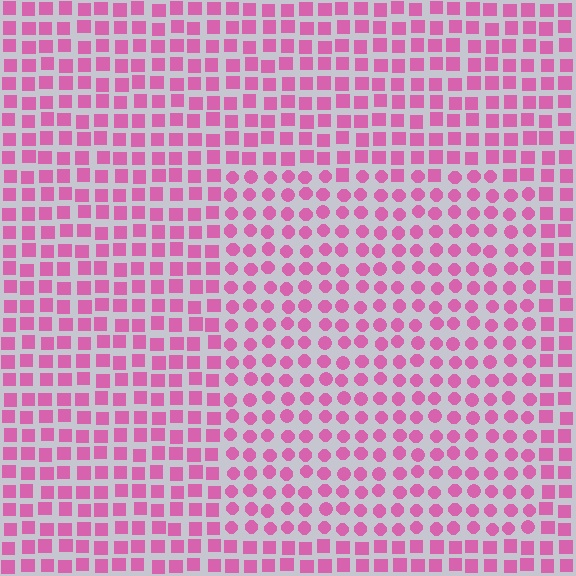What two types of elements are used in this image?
The image uses circles inside the rectangle region and squares outside it.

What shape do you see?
I see a rectangle.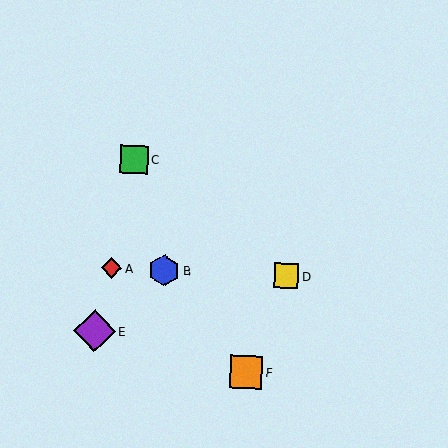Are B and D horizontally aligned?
Yes, both are at y≈270.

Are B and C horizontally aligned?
No, B is at y≈270 and C is at y≈160.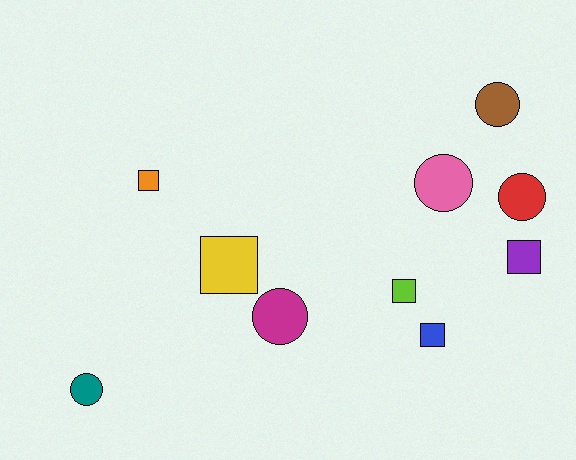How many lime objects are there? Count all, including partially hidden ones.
There is 1 lime object.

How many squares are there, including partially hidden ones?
There are 5 squares.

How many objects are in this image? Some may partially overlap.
There are 10 objects.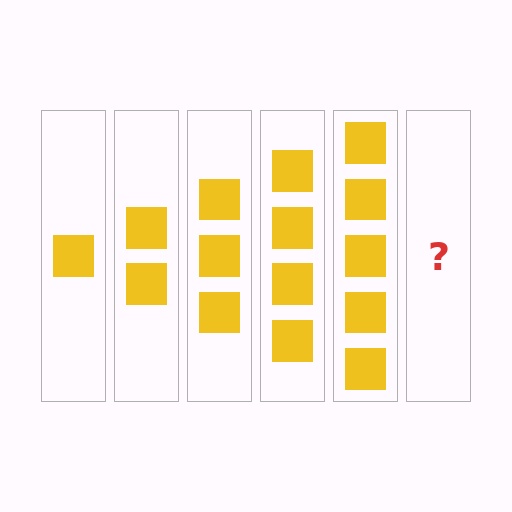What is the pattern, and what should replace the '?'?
The pattern is that each step adds one more square. The '?' should be 6 squares.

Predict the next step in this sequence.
The next step is 6 squares.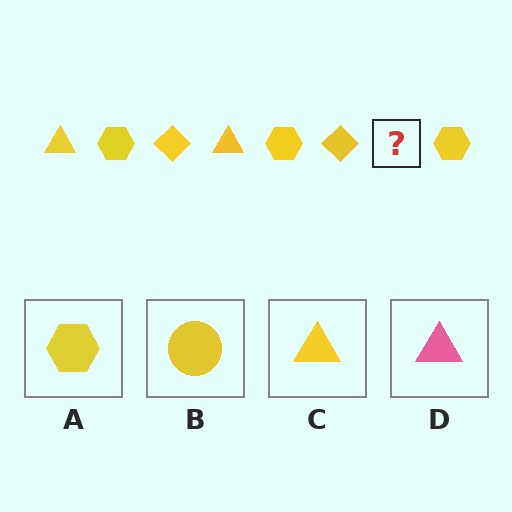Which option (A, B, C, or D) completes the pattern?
C.